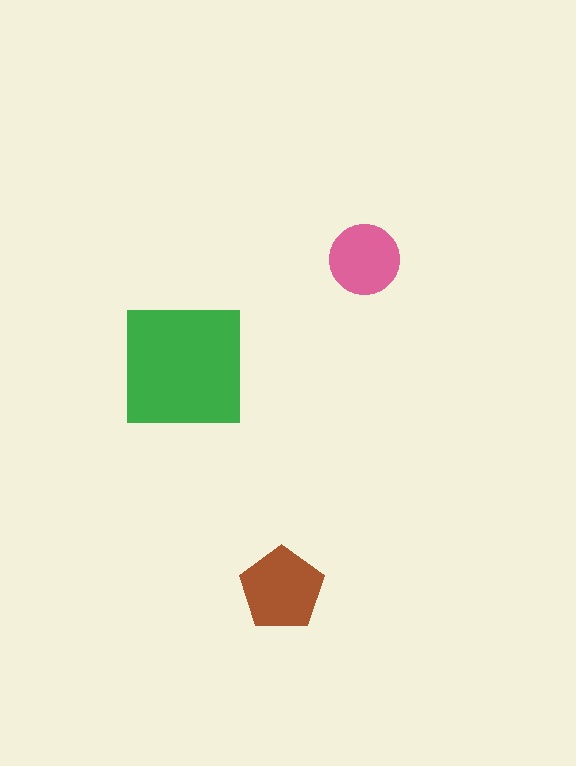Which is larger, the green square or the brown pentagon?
The green square.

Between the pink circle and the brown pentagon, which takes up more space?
The brown pentagon.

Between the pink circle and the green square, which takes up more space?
The green square.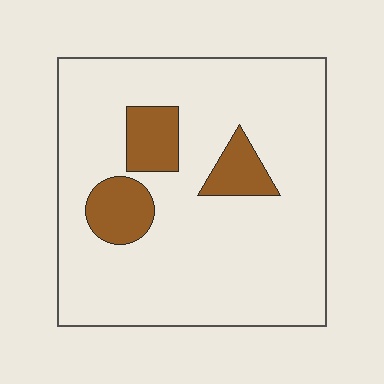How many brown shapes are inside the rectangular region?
3.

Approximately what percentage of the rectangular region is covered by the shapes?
Approximately 15%.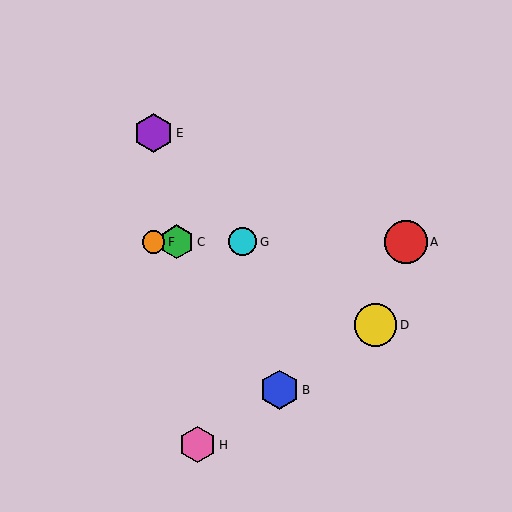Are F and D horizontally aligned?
No, F is at y≈242 and D is at y≈325.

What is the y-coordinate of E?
Object E is at y≈133.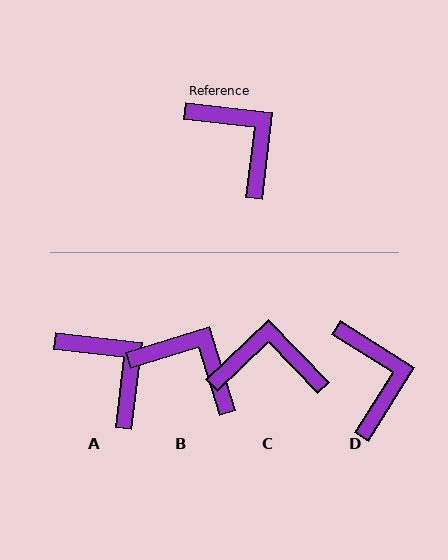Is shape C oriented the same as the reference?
No, it is off by about 51 degrees.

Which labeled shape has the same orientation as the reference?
A.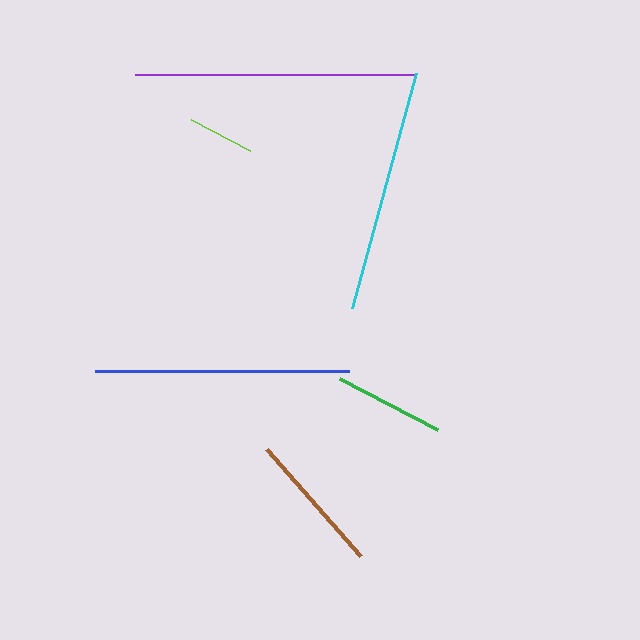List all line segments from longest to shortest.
From longest to shortest: purple, blue, cyan, brown, green, lime.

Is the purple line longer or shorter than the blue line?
The purple line is longer than the blue line.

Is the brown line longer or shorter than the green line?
The brown line is longer than the green line.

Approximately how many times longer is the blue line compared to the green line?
The blue line is approximately 2.3 times the length of the green line.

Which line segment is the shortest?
The lime line is the shortest at approximately 67 pixels.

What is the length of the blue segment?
The blue segment is approximately 254 pixels long.